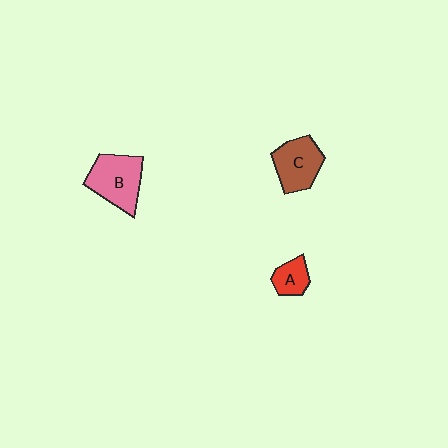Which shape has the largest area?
Shape B (pink).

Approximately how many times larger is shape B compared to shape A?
Approximately 2.2 times.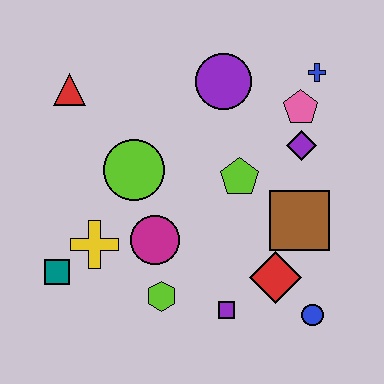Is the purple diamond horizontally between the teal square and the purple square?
No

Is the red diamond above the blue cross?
No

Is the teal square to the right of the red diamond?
No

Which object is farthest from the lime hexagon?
The blue cross is farthest from the lime hexagon.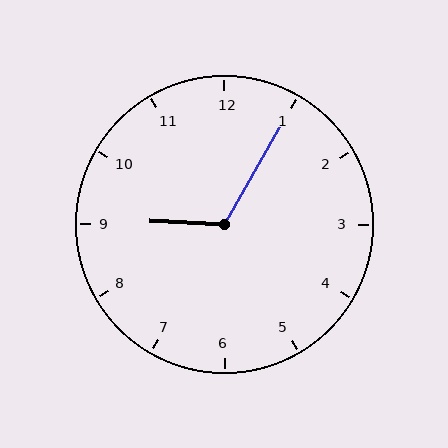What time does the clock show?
9:05.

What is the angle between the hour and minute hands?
Approximately 118 degrees.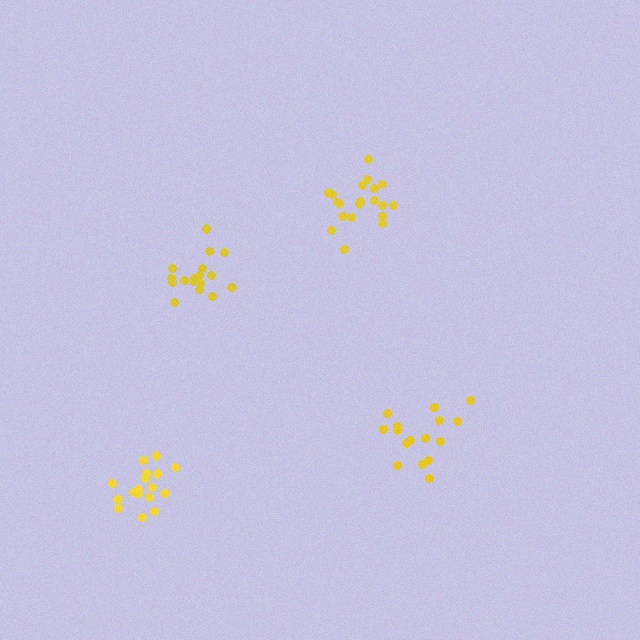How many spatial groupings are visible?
There are 4 spatial groupings.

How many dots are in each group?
Group 1: 16 dots, Group 2: 18 dots, Group 3: 20 dots, Group 4: 17 dots (71 total).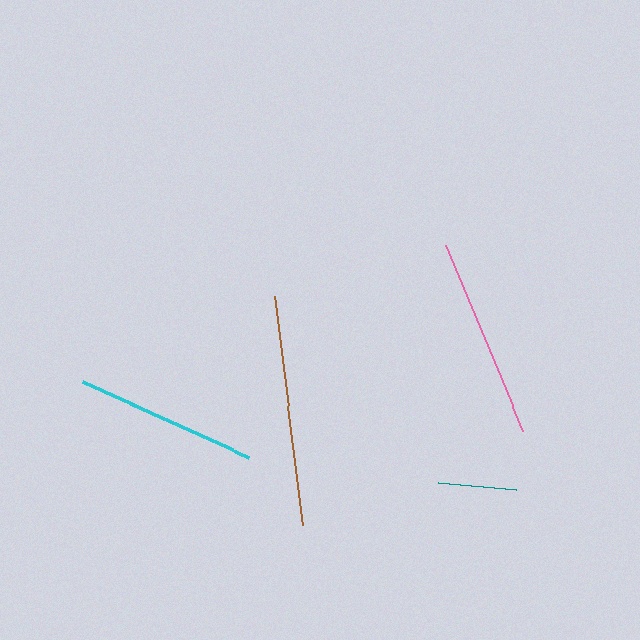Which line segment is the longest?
The brown line is the longest at approximately 231 pixels.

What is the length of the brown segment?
The brown segment is approximately 231 pixels long.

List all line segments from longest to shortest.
From longest to shortest: brown, pink, cyan, teal.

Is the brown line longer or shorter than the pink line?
The brown line is longer than the pink line.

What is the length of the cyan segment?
The cyan segment is approximately 184 pixels long.